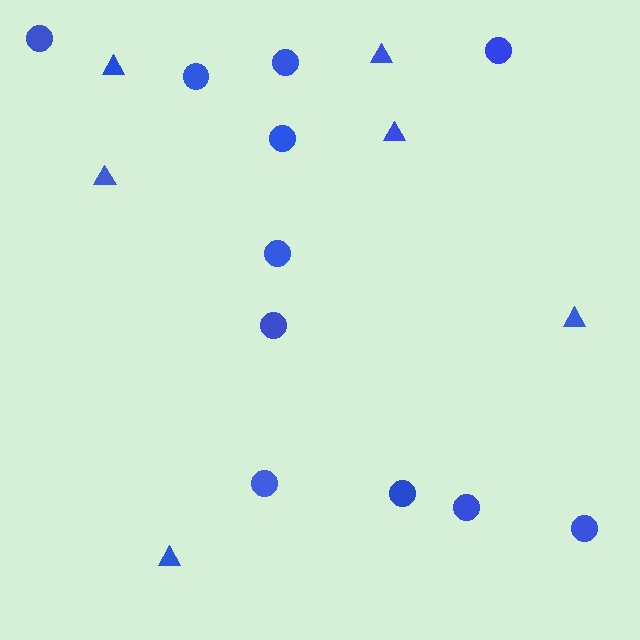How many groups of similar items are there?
There are 2 groups: one group of triangles (6) and one group of circles (11).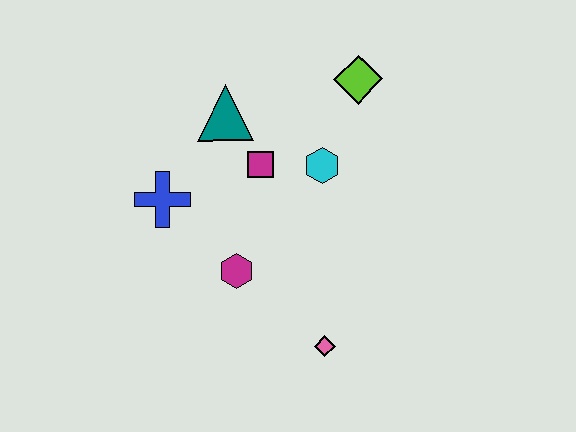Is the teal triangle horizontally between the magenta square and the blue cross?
Yes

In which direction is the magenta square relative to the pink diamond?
The magenta square is above the pink diamond.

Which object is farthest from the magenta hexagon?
The lime diamond is farthest from the magenta hexagon.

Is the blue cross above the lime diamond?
No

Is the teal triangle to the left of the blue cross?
No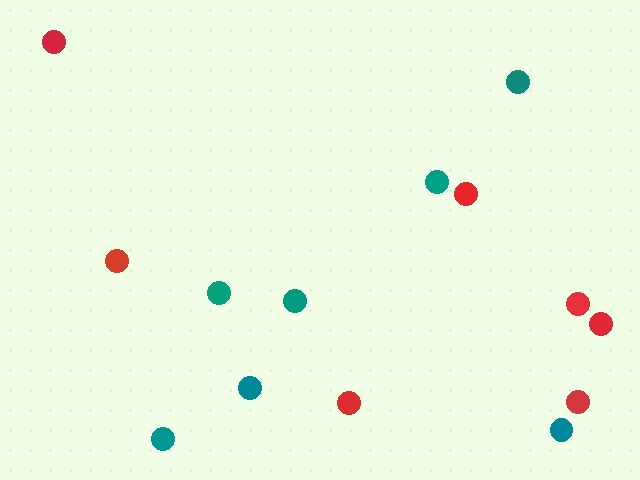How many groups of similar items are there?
There are 2 groups: one group of red circles (7) and one group of teal circles (7).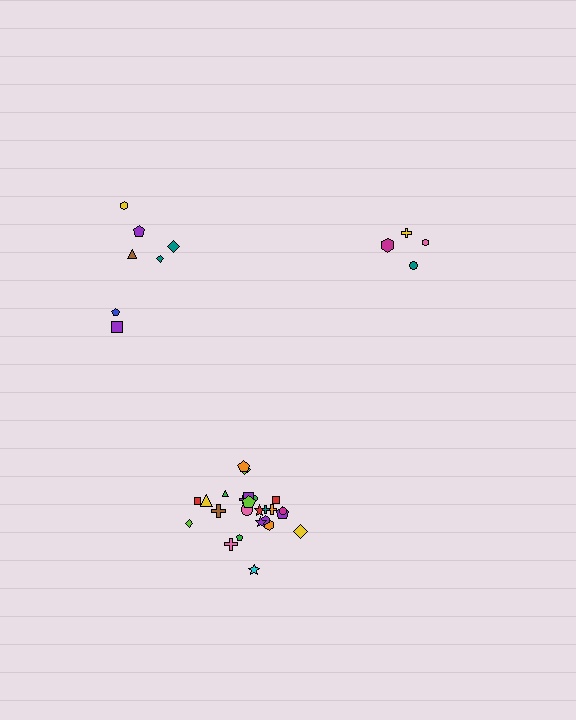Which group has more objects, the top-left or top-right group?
The top-left group.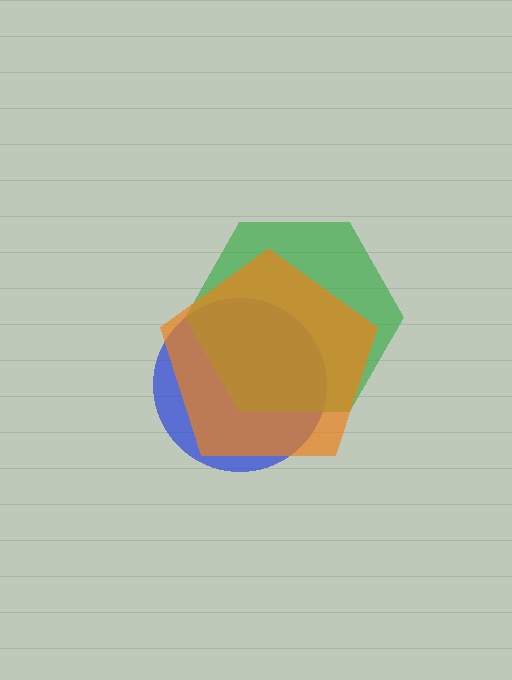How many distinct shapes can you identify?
There are 3 distinct shapes: a blue circle, a green hexagon, an orange pentagon.